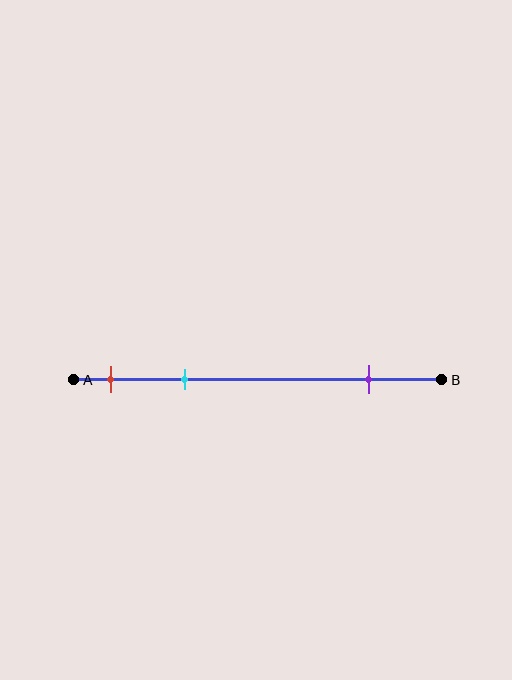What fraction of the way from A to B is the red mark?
The red mark is approximately 10% (0.1) of the way from A to B.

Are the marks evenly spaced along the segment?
No, the marks are not evenly spaced.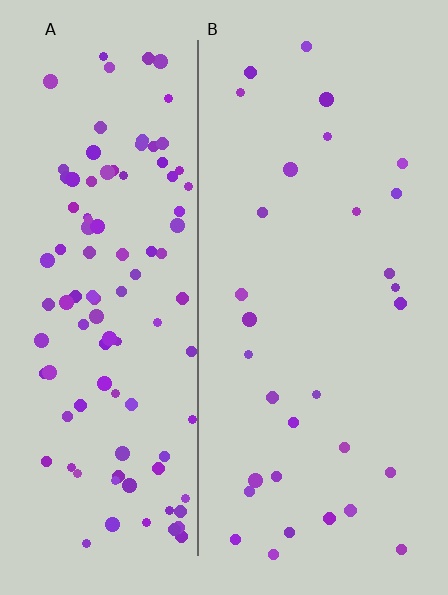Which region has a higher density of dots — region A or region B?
A (the left).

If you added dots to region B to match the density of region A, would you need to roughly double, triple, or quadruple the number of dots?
Approximately quadruple.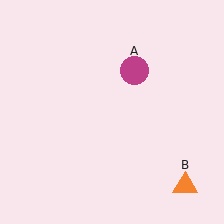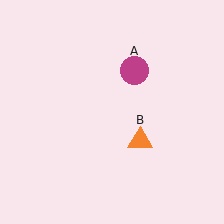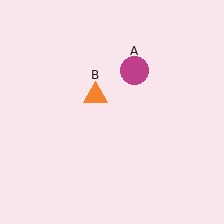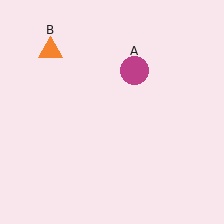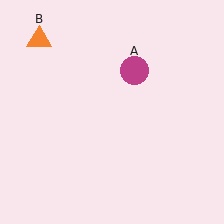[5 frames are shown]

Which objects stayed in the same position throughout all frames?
Magenta circle (object A) remained stationary.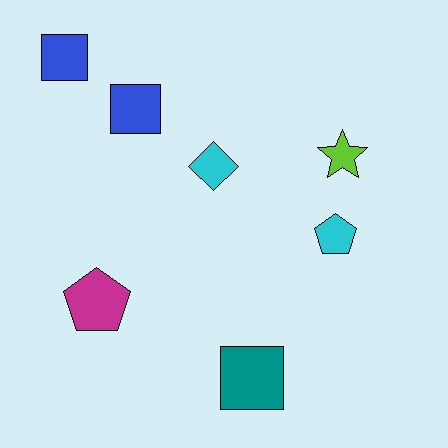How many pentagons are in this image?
There are 2 pentagons.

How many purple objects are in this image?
There are no purple objects.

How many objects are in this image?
There are 7 objects.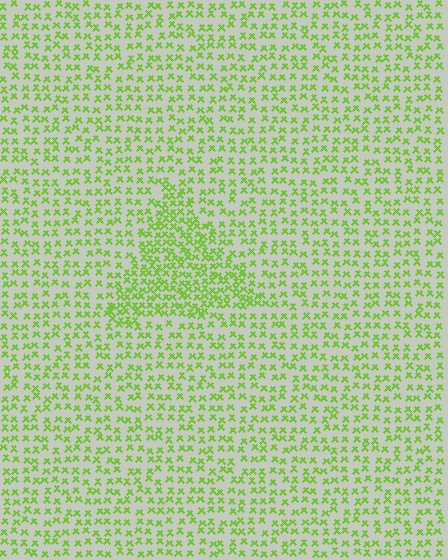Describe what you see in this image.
The image contains small lime elements arranged at two different densities. A triangle-shaped region is visible where the elements are more densely packed than the surrounding area.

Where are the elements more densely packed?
The elements are more densely packed inside the triangle boundary.